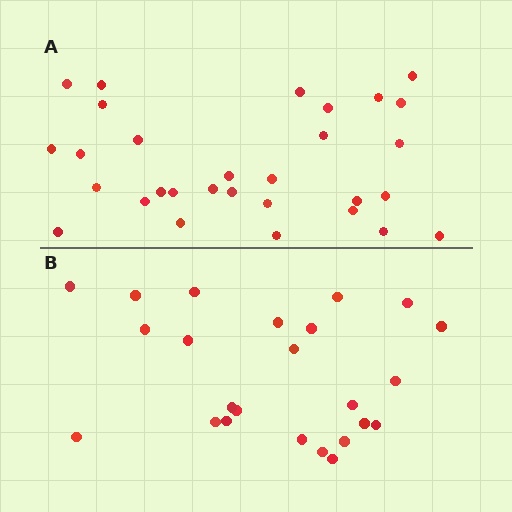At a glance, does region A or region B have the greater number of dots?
Region A (the top region) has more dots.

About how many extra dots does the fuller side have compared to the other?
Region A has about 6 more dots than region B.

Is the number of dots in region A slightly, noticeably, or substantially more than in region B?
Region A has noticeably more, but not dramatically so. The ratio is roughly 1.2 to 1.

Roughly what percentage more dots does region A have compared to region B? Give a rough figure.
About 25% more.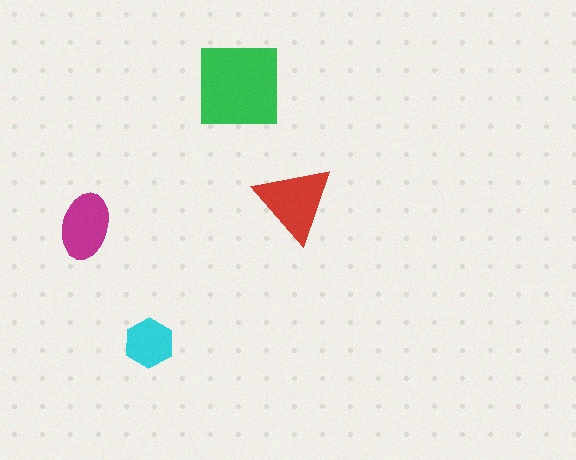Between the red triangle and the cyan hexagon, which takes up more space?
The red triangle.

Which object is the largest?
The green square.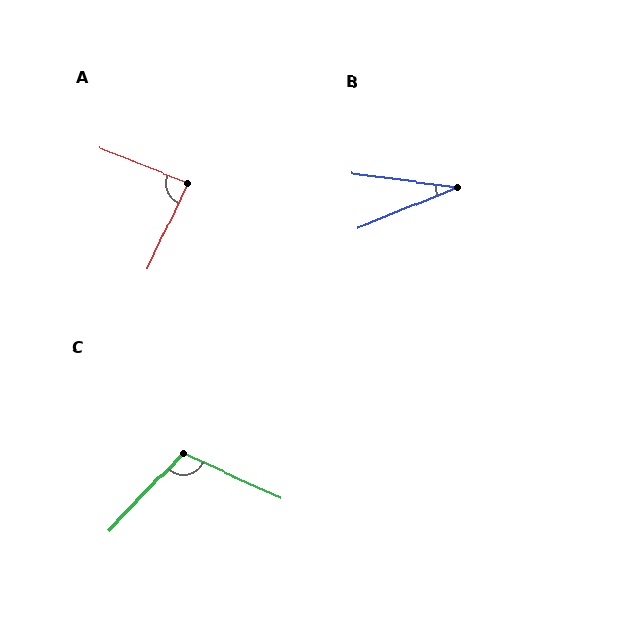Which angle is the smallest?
B, at approximately 30 degrees.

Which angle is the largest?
C, at approximately 109 degrees.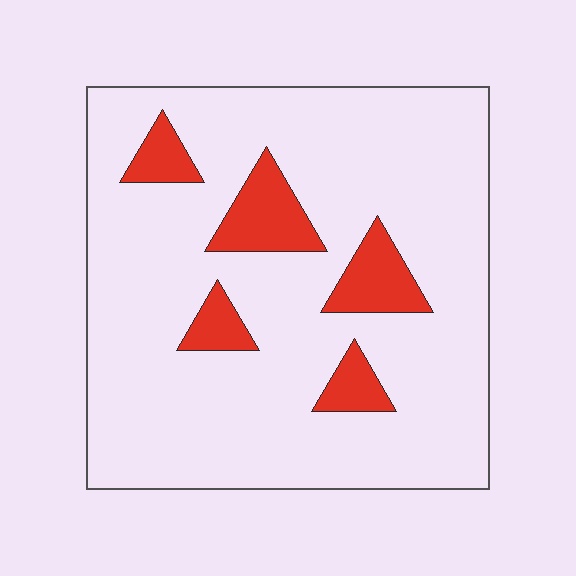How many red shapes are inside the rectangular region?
5.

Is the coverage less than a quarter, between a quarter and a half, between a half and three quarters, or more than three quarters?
Less than a quarter.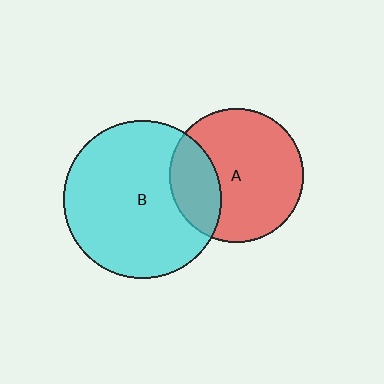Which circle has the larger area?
Circle B (cyan).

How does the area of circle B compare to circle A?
Approximately 1.4 times.